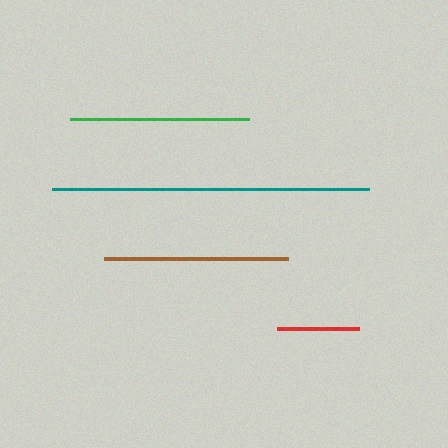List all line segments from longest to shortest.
From longest to shortest: teal, brown, green, red.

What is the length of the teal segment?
The teal segment is approximately 317 pixels long.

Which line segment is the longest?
The teal line is the longest at approximately 317 pixels.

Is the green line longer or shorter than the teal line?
The teal line is longer than the green line.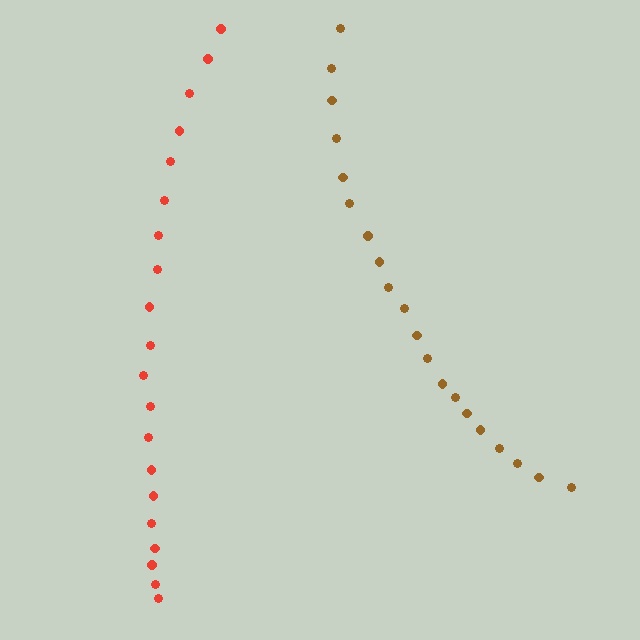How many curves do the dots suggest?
There are 2 distinct paths.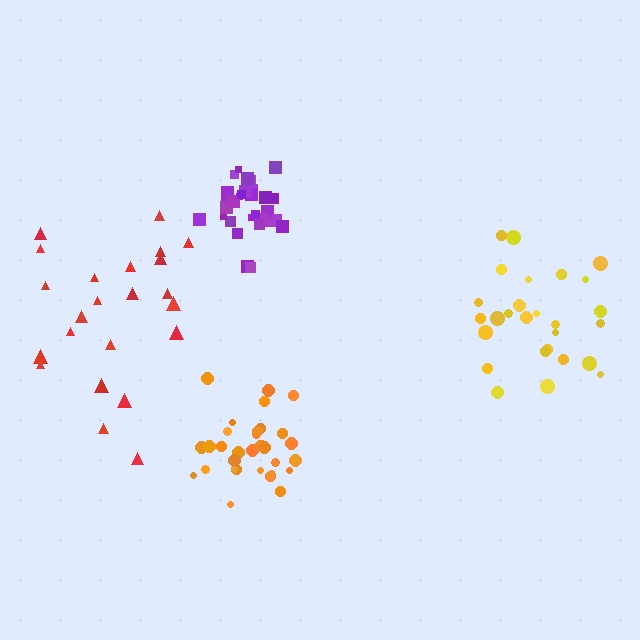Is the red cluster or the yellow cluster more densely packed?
Yellow.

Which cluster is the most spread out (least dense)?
Red.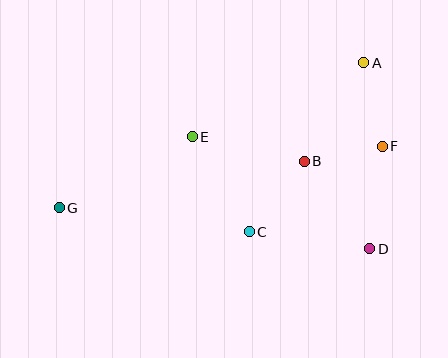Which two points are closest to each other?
Points B and F are closest to each other.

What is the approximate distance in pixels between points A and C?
The distance between A and C is approximately 204 pixels.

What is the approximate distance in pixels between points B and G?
The distance between B and G is approximately 249 pixels.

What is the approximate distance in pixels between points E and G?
The distance between E and G is approximately 151 pixels.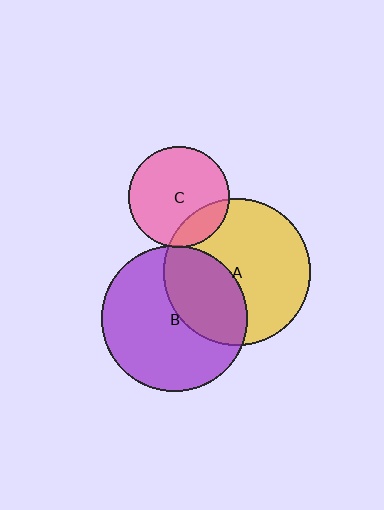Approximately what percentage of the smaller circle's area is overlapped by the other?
Approximately 20%.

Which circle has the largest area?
Circle A (yellow).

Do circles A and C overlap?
Yes.